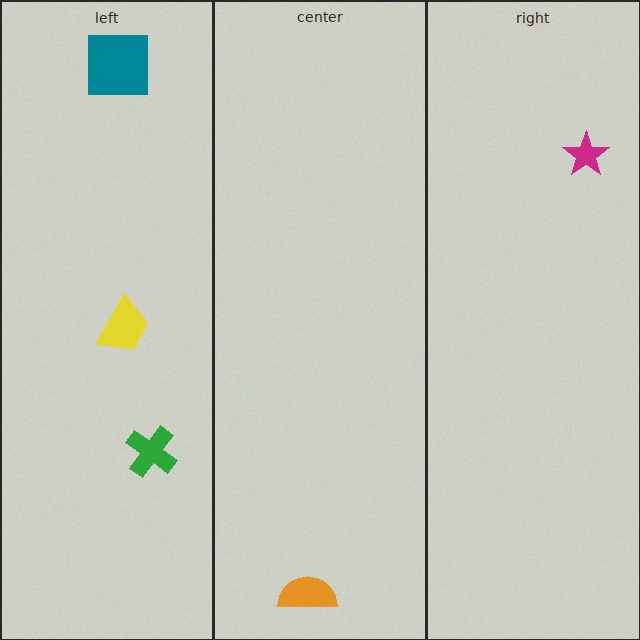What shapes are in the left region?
The green cross, the teal square, the yellow trapezoid.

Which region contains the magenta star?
The right region.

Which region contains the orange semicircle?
The center region.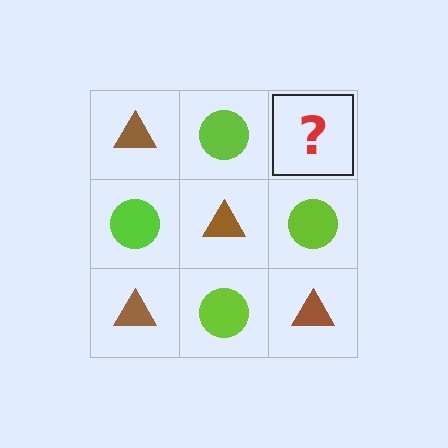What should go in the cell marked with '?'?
The missing cell should contain a brown triangle.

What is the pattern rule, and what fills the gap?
The rule is that it alternates brown triangle and lime circle in a checkerboard pattern. The gap should be filled with a brown triangle.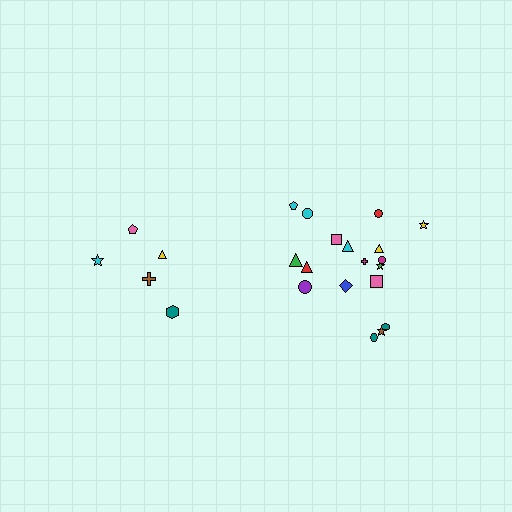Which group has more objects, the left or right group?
The right group.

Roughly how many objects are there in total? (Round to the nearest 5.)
Roughly 25 objects in total.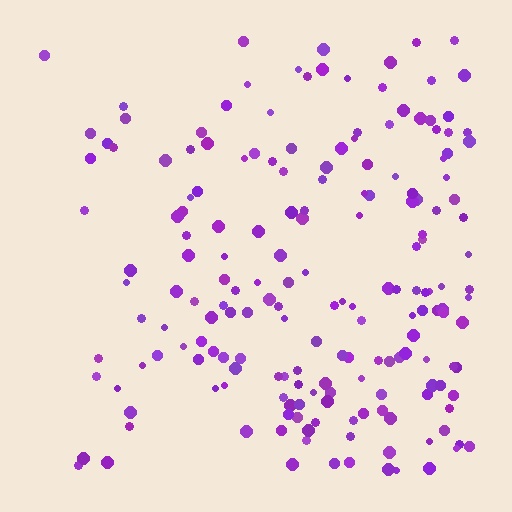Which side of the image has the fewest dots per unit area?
The left.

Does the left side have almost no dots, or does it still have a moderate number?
Still a moderate number, just noticeably fewer than the right.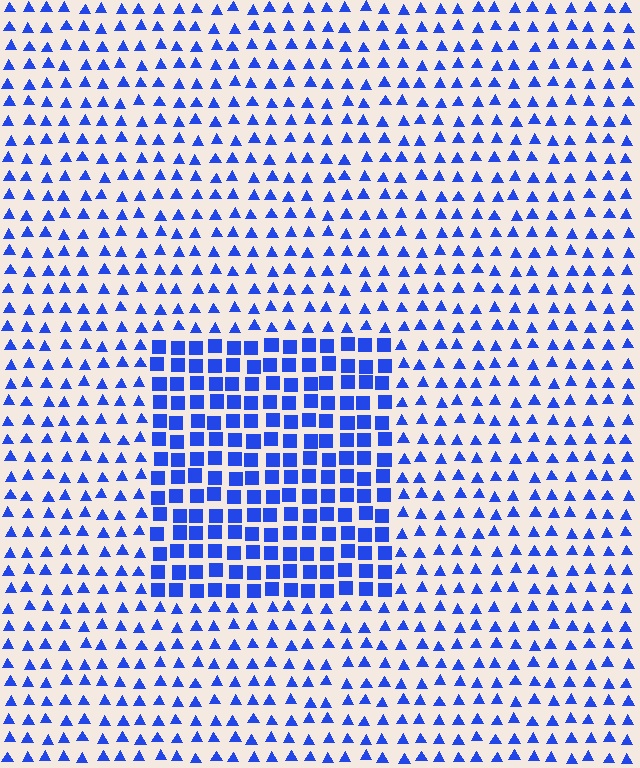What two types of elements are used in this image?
The image uses squares inside the rectangle region and triangles outside it.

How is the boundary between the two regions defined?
The boundary is defined by a change in element shape: squares inside vs. triangles outside. All elements share the same color and spacing.